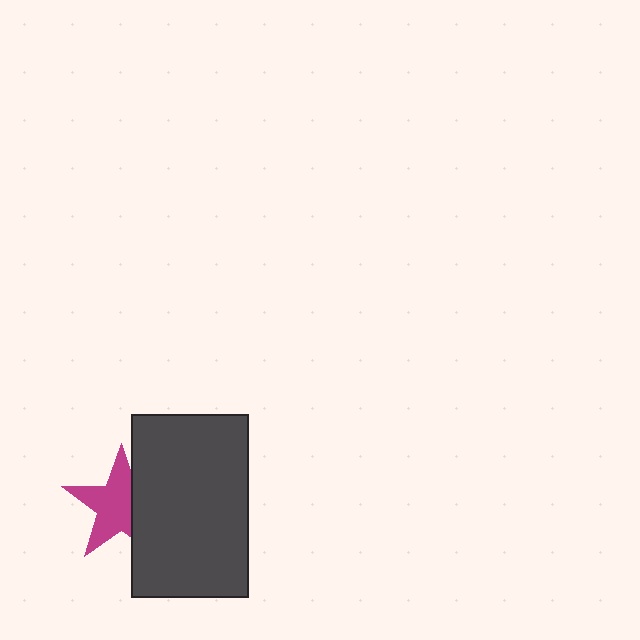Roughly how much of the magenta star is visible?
Most of it is visible (roughly 67%).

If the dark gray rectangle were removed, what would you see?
You would see the complete magenta star.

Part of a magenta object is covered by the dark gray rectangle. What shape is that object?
It is a star.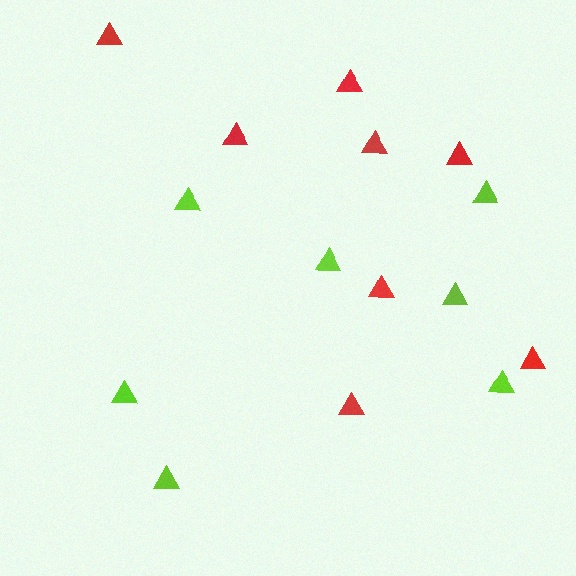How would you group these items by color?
There are 2 groups: one group of red triangles (8) and one group of lime triangles (7).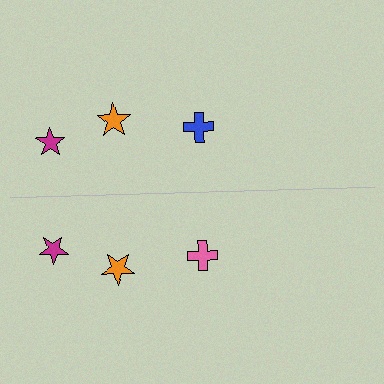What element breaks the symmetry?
The pink cross on the bottom side breaks the symmetry — its mirror counterpart is blue.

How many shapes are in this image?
There are 6 shapes in this image.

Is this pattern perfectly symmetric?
No, the pattern is not perfectly symmetric. The pink cross on the bottom side breaks the symmetry — its mirror counterpart is blue.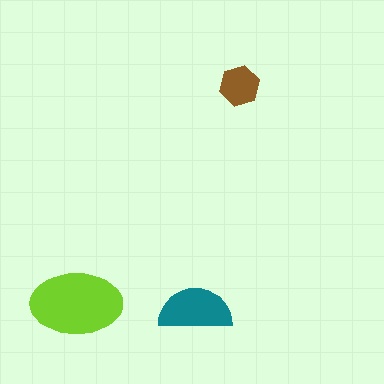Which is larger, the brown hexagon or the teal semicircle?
The teal semicircle.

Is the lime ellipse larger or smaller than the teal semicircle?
Larger.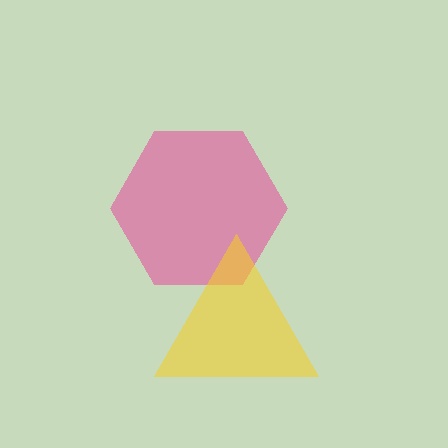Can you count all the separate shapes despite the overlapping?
Yes, there are 2 separate shapes.